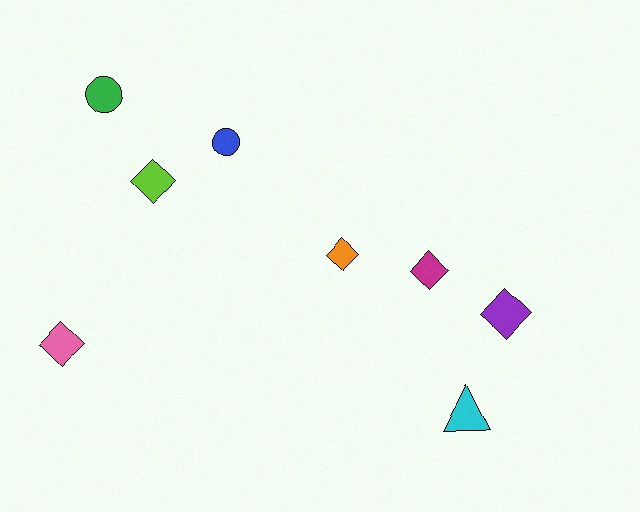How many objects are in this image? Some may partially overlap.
There are 8 objects.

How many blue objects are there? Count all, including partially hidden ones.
There is 1 blue object.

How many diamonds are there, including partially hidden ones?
There are 5 diamonds.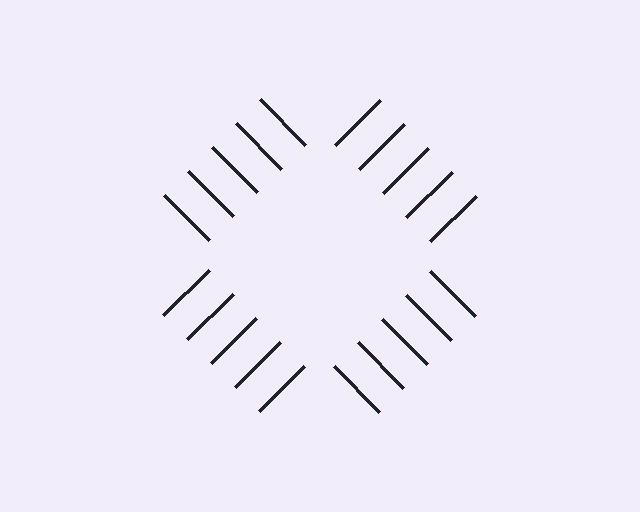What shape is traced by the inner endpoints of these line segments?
An illusory square — the line segments terminate on its edges but no continuous stroke is drawn.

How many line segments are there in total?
20 — 5 along each of the 4 edges.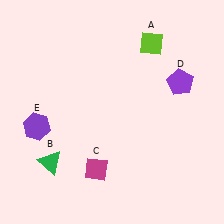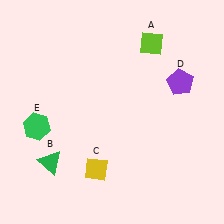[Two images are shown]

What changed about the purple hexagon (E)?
In Image 1, E is purple. In Image 2, it changed to green.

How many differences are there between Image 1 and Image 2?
There are 2 differences between the two images.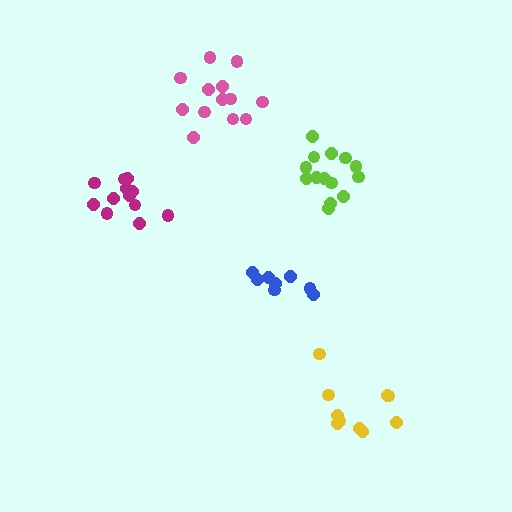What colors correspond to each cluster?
The clusters are colored: magenta, yellow, blue, lime, pink.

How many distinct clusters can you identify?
There are 5 distinct clusters.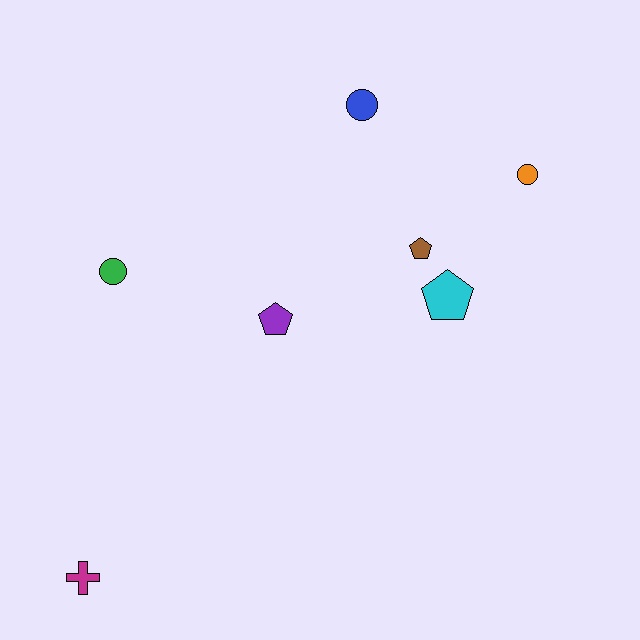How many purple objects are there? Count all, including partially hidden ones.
There is 1 purple object.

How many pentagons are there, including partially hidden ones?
There are 3 pentagons.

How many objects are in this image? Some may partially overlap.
There are 7 objects.